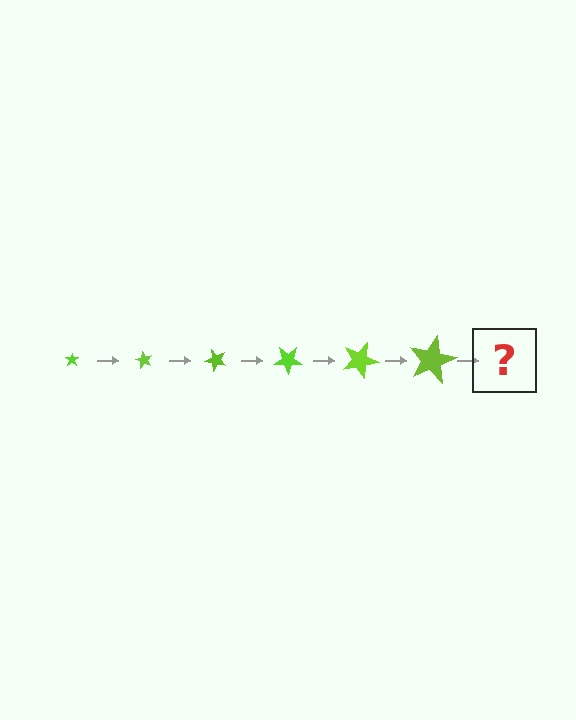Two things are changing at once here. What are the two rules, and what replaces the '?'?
The two rules are that the star grows larger each step and it rotates 60 degrees each step. The '?' should be a star, larger than the previous one and rotated 360 degrees from the start.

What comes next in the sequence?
The next element should be a star, larger than the previous one and rotated 360 degrees from the start.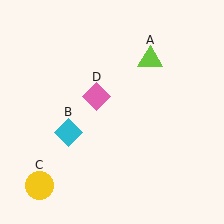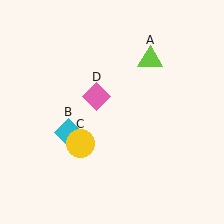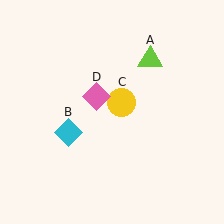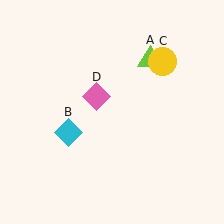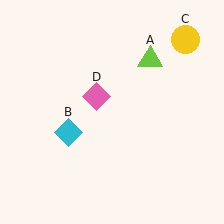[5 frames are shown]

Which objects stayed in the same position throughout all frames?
Lime triangle (object A) and cyan diamond (object B) and pink diamond (object D) remained stationary.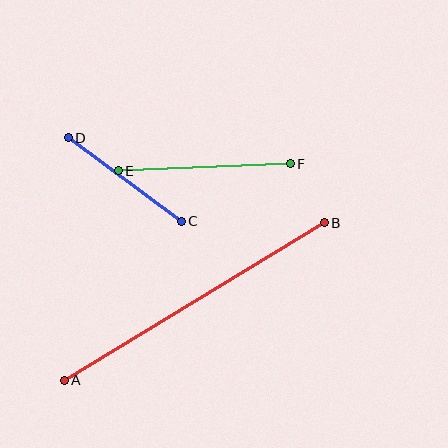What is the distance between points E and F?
The distance is approximately 172 pixels.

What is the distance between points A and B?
The distance is approximately 304 pixels.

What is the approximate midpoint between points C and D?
The midpoint is at approximately (125, 180) pixels.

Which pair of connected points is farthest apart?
Points A and B are farthest apart.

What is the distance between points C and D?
The distance is approximately 140 pixels.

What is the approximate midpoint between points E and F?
The midpoint is at approximately (204, 167) pixels.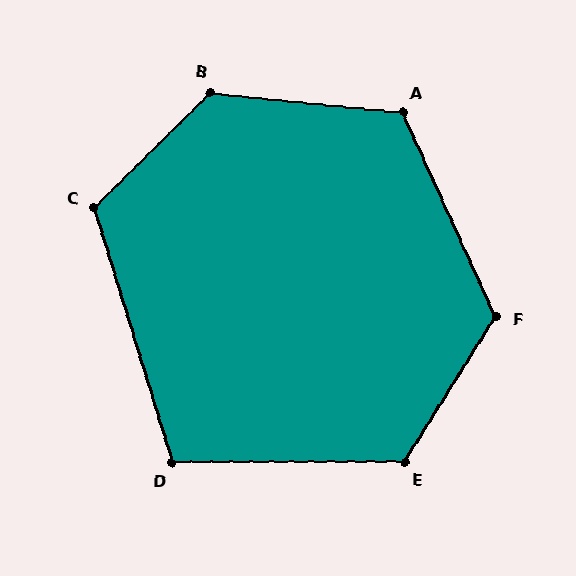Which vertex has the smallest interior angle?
D, at approximately 107 degrees.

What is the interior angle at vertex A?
Approximately 120 degrees (obtuse).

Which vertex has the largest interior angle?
B, at approximately 129 degrees.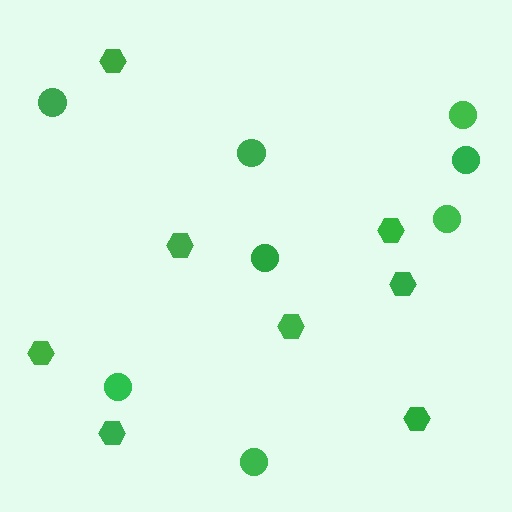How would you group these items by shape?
There are 2 groups: one group of circles (8) and one group of hexagons (8).